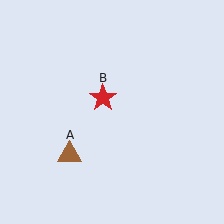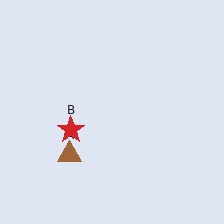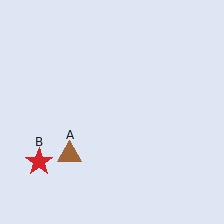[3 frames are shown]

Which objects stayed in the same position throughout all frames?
Brown triangle (object A) remained stationary.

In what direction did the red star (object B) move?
The red star (object B) moved down and to the left.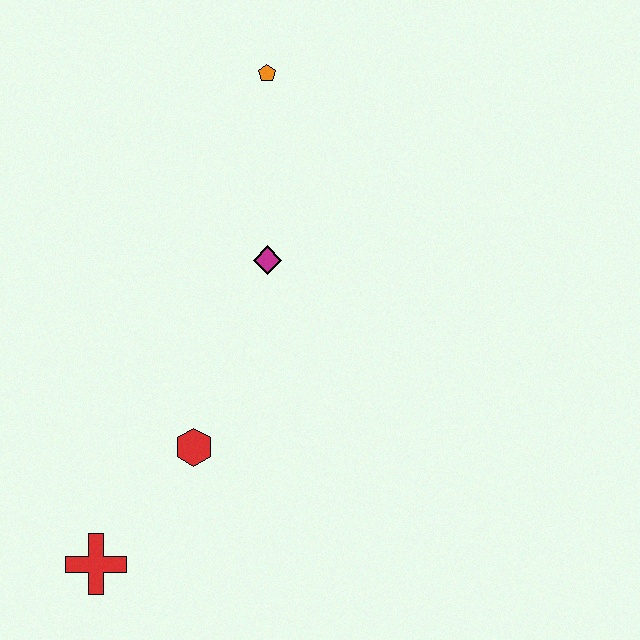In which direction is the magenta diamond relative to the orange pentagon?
The magenta diamond is below the orange pentagon.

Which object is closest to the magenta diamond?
The orange pentagon is closest to the magenta diamond.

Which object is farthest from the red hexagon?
The orange pentagon is farthest from the red hexagon.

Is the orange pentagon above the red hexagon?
Yes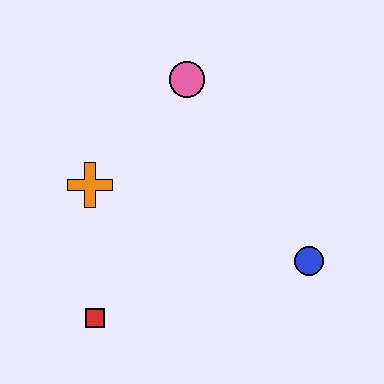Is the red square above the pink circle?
No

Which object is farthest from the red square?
The pink circle is farthest from the red square.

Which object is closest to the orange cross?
The red square is closest to the orange cross.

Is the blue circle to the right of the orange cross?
Yes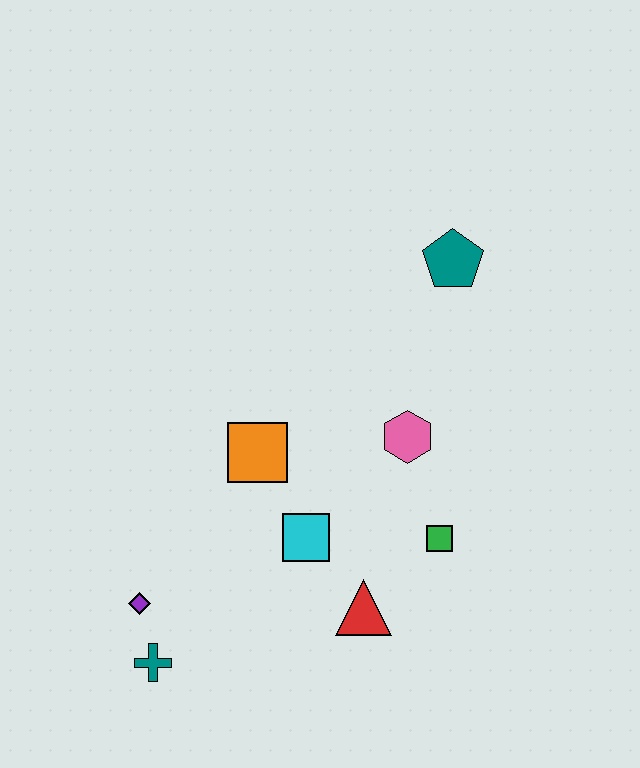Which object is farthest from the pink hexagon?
The teal cross is farthest from the pink hexagon.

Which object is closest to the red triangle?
The cyan square is closest to the red triangle.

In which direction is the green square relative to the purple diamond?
The green square is to the right of the purple diamond.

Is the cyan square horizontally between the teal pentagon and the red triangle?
No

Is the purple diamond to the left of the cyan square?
Yes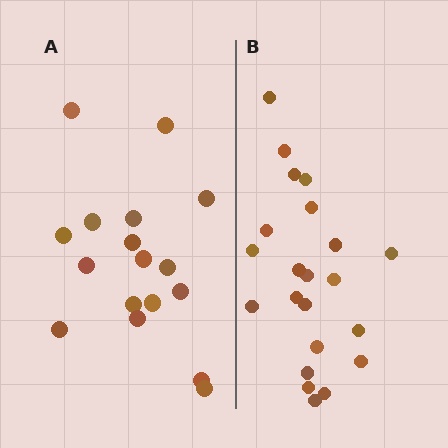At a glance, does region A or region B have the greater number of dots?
Region B (the right region) has more dots.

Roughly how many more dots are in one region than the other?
Region B has about 5 more dots than region A.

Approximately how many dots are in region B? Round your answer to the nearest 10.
About 20 dots. (The exact count is 22, which rounds to 20.)